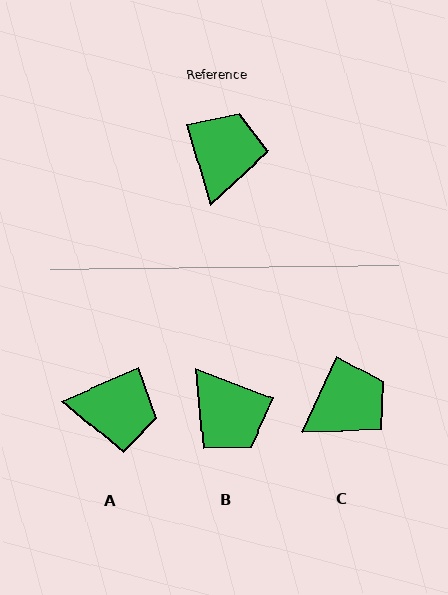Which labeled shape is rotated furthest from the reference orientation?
B, about 126 degrees away.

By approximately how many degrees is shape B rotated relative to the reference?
Approximately 126 degrees clockwise.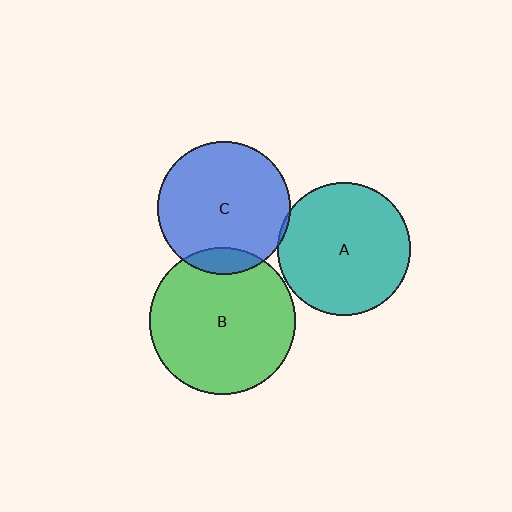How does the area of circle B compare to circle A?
Approximately 1.2 times.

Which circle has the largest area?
Circle B (green).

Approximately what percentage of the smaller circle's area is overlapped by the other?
Approximately 5%.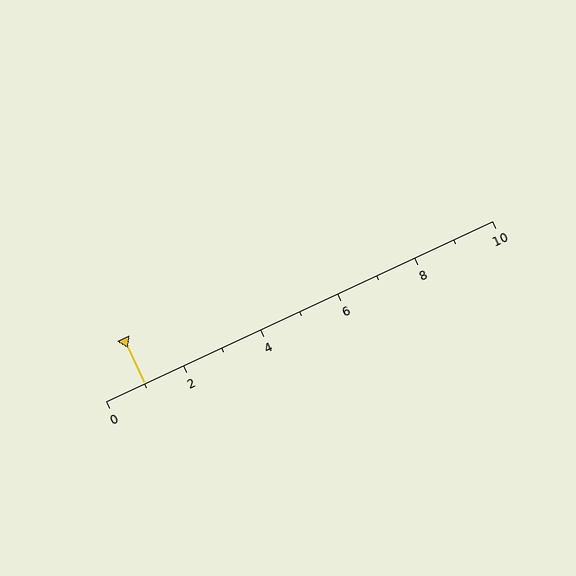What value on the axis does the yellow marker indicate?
The marker indicates approximately 1.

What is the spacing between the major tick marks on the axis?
The major ticks are spaced 2 apart.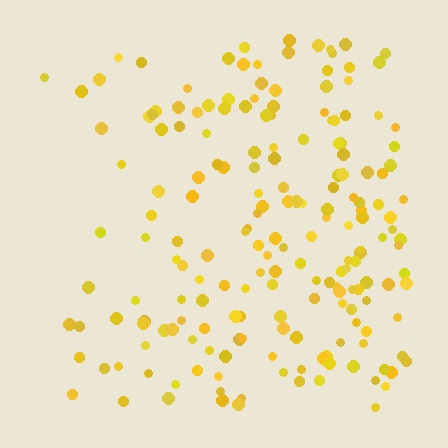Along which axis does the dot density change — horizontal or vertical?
Horizontal.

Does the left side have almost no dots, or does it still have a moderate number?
Still a moderate number, just noticeably fewer than the right.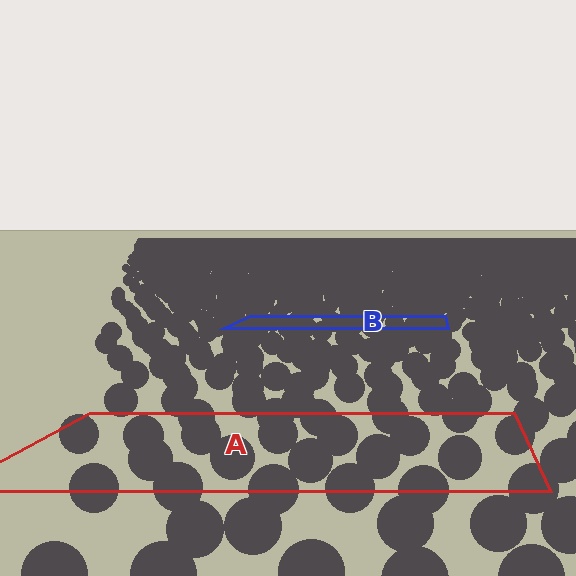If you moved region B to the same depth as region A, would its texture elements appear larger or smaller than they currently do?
They would appear larger. At a closer depth, the same texture elements are projected at a bigger on-screen size.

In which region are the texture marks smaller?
The texture marks are smaller in region B, because it is farther away.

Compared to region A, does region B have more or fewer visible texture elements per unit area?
Region B has more texture elements per unit area — they are packed more densely because it is farther away.